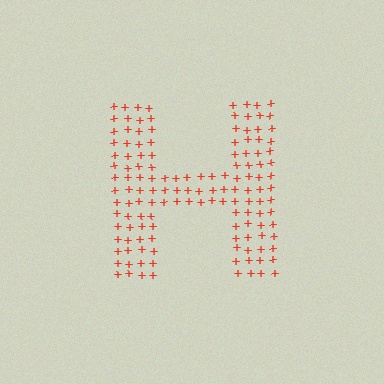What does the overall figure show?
The overall figure shows the letter H.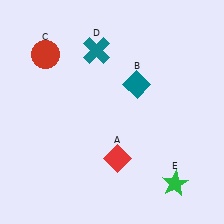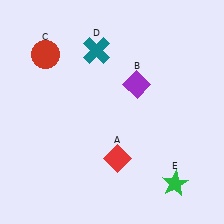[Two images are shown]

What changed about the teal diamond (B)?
In Image 1, B is teal. In Image 2, it changed to purple.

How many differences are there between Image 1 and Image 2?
There is 1 difference between the two images.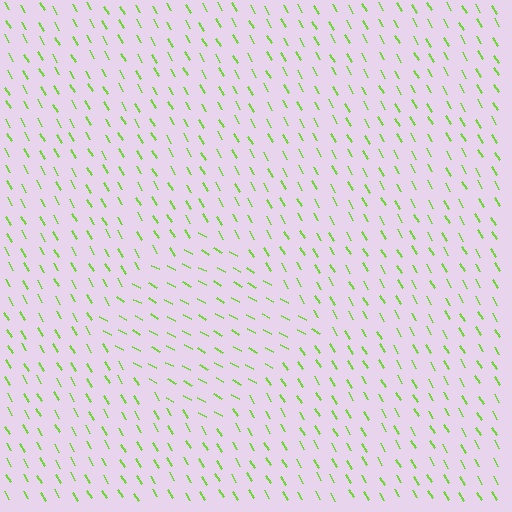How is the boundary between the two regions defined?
The boundary is defined purely by a change in line orientation (approximately 31 degrees difference). All lines are the same color and thickness.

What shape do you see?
I see a diamond.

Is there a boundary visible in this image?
Yes, there is a texture boundary formed by a change in line orientation.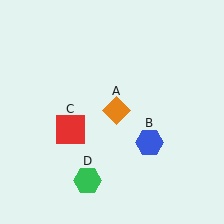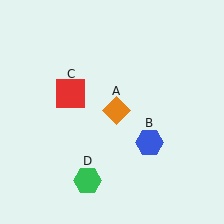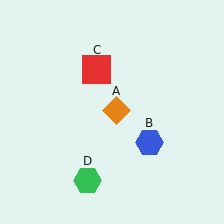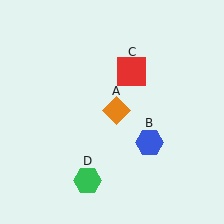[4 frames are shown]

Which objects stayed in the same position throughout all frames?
Orange diamond (object A) and blue hexagon (object B) and green hexagon (object D) remained stationary.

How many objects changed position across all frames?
1 object changed position: red square (object C).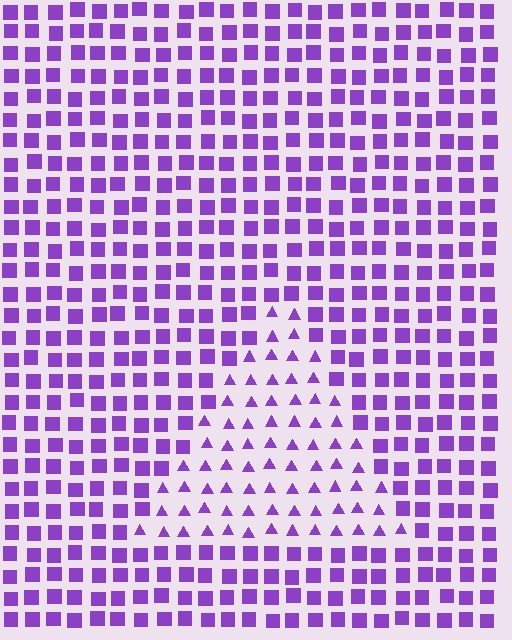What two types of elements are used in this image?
The image uses triangles inside the triangle region and squares outside it.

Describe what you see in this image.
The image is filled with small purple elements arranged in a uniform grid. A triangle-shaped region contains triangles, while the surrounding area contains squares. The boundary is defined purely by the change in element shape.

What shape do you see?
I see a triangle.